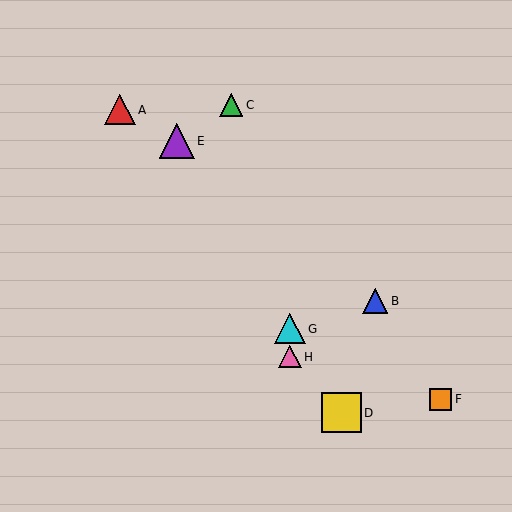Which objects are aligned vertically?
Objects G, H are aligned vertically.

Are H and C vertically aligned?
No, H is at x≈290 and C is at x≈231.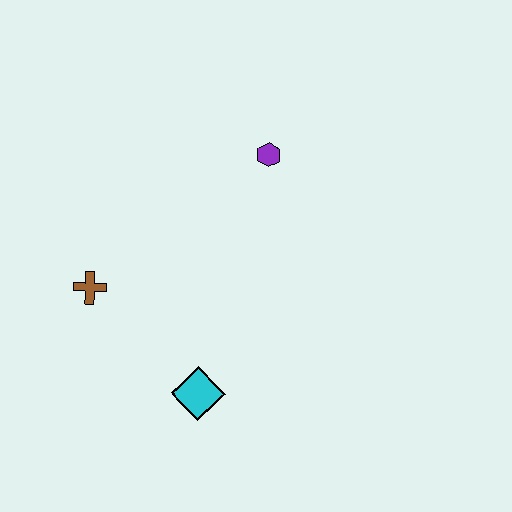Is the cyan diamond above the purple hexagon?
No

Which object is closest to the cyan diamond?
The brown cross is closest to the cyan diamond.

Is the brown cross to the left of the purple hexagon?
Yes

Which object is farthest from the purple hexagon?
The cyan diamond is farthest from the purple hexagon.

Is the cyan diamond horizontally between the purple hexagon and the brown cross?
Yes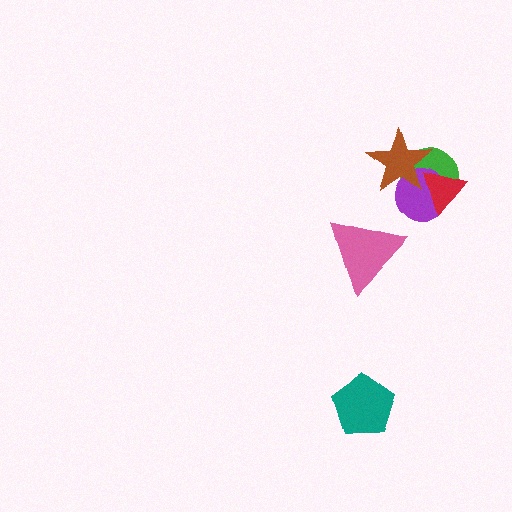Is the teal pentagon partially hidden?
No, no other shape covers it.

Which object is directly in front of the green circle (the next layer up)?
The purple circle is directly in front of the green circle.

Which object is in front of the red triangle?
The brown star is in front of the red triangle.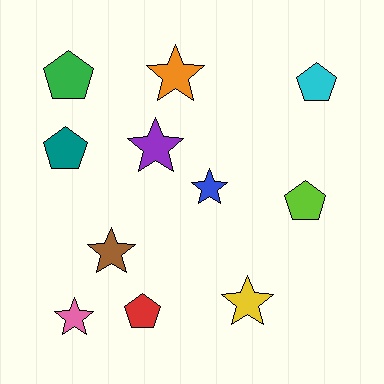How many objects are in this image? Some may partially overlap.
There are 11 objects.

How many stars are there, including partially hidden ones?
There are 6 stars.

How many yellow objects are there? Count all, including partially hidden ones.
There is 1 yellow object.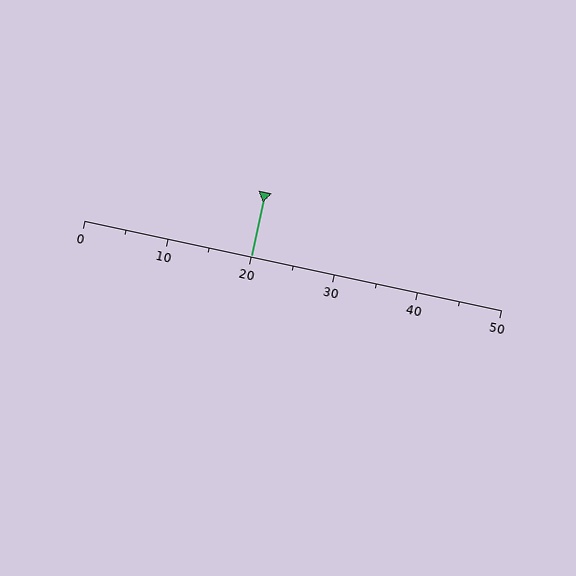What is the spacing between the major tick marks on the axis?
The major ticks are spaced 10 apart.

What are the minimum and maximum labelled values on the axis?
The axis runs from 0 to 50.